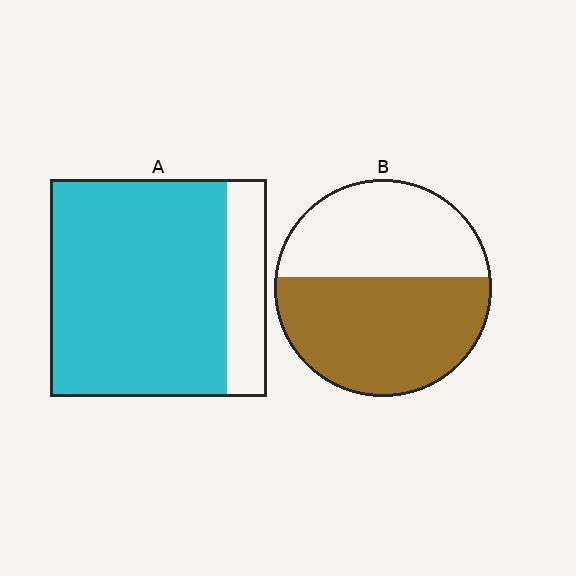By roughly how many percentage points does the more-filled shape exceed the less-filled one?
By roughly 25 percentage points (A over B).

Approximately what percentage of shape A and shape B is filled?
A is approximately 80% and B is approximately 55%.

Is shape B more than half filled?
Yes.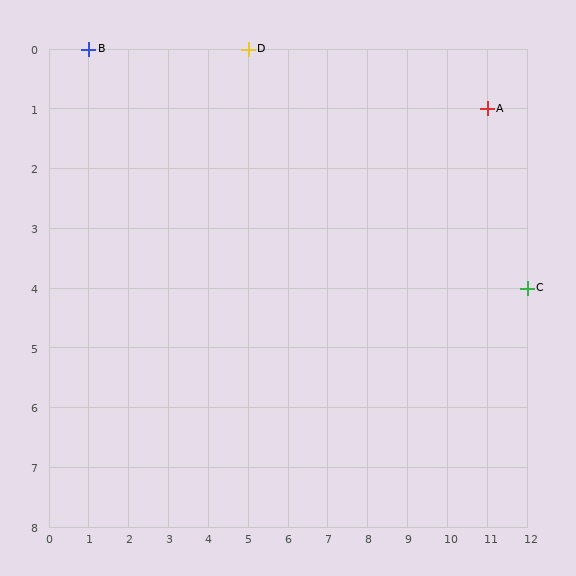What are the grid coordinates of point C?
Point C is at grid coordinates (12, 4).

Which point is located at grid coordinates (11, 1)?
Point A is at (11, 1).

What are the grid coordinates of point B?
Point B is at grid coordinates (1, 0).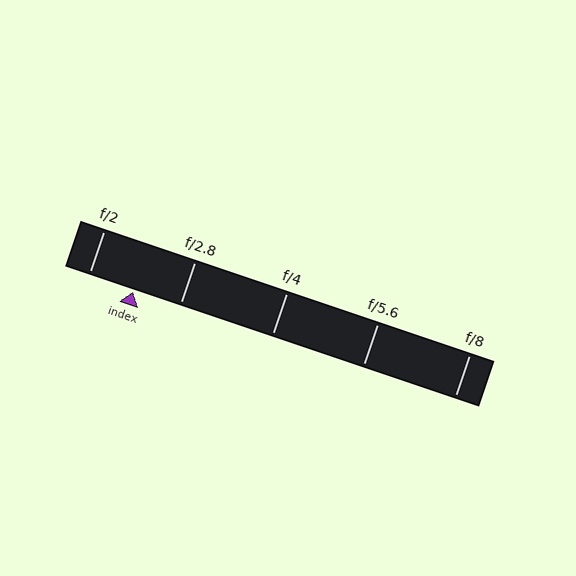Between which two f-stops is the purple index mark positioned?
The index mark is between f/2 and f/2.8.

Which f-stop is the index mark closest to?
The index mark is closest to f/2.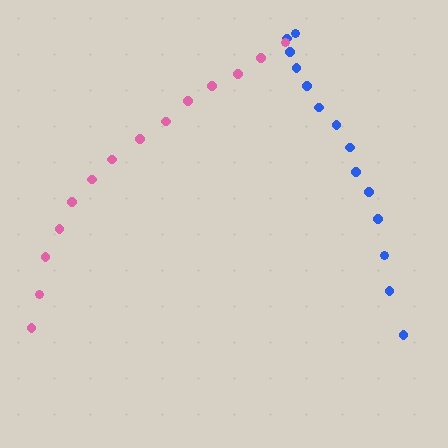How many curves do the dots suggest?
There are 2 distinct paths.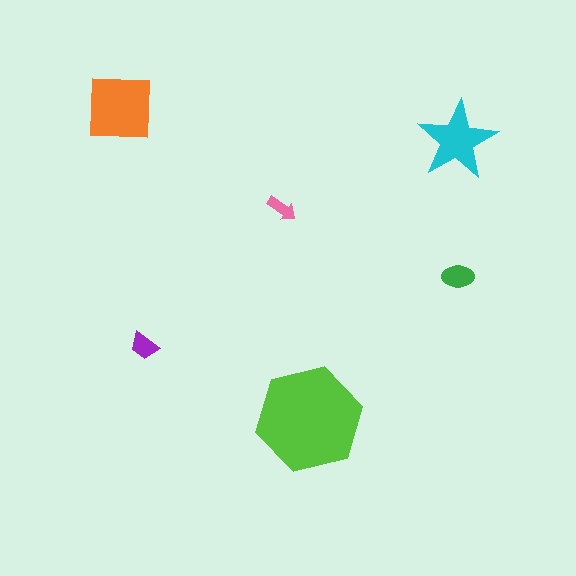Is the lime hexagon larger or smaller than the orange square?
Larger.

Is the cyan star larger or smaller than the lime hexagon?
Smaller.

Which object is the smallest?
The pink arrow.